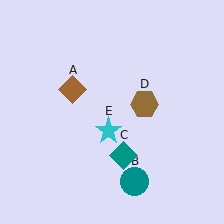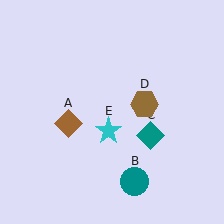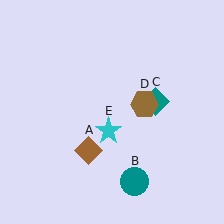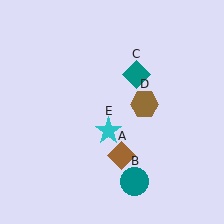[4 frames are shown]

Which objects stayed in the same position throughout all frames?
Teal circle (object B) and brown hexagon (object D) and cyan star (object E) remained stationary.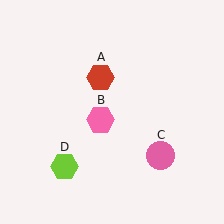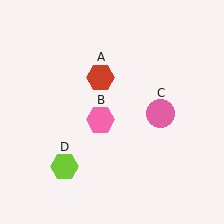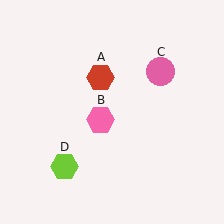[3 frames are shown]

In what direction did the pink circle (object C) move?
The pink circle (object C) moved up.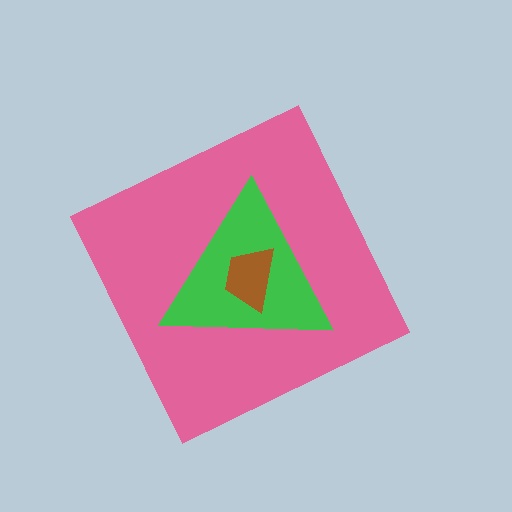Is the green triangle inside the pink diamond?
Yes.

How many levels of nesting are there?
3.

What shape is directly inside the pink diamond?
The green triangle.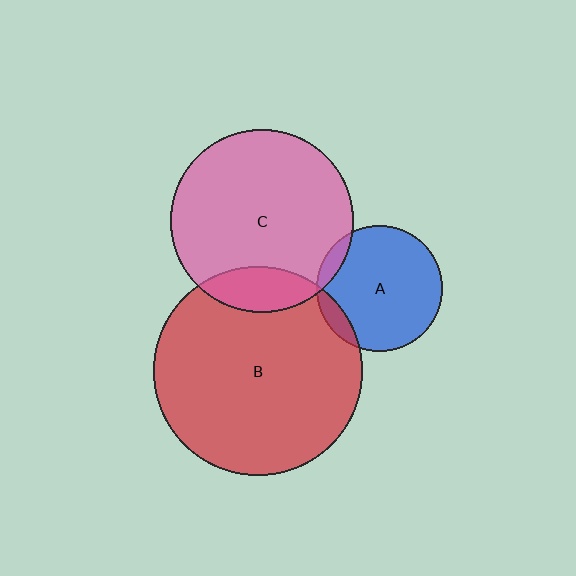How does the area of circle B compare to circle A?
Approximately 2.8 times.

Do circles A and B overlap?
Yes.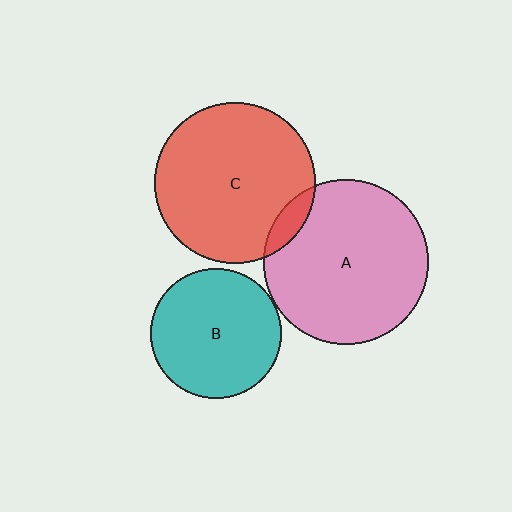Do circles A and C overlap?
Yes.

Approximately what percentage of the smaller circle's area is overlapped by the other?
Approximately 10%.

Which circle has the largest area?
Circle A (pink).